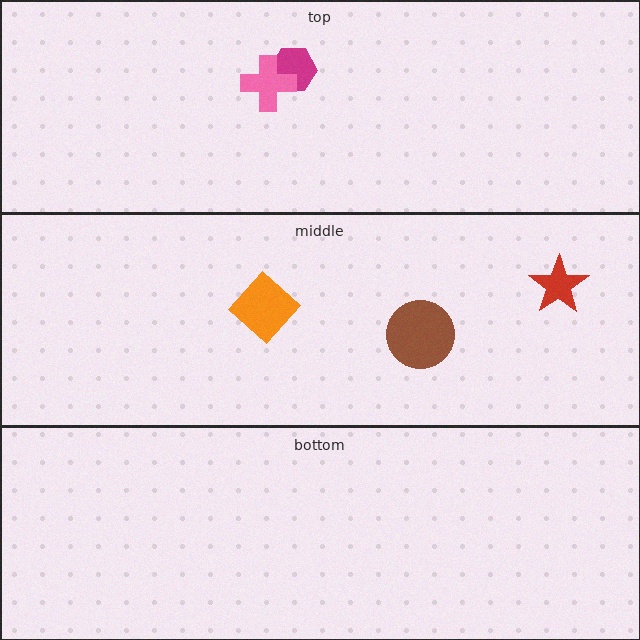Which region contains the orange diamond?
The middle region.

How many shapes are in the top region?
2.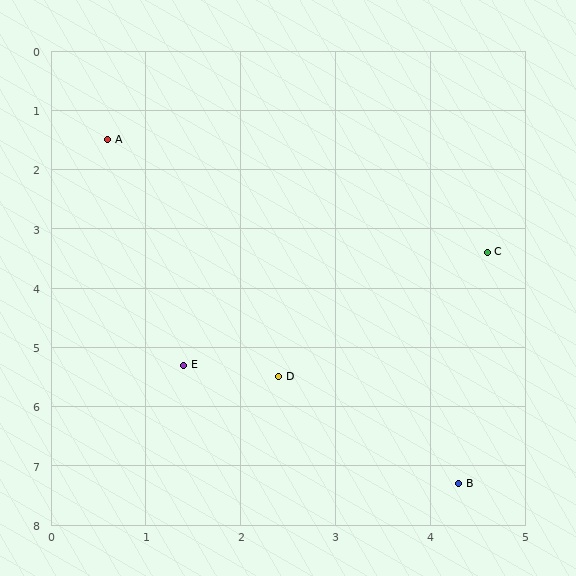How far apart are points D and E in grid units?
Points D and E are about 1.0 grid units apart.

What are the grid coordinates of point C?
Point C is at approximately (4.6, 3.4).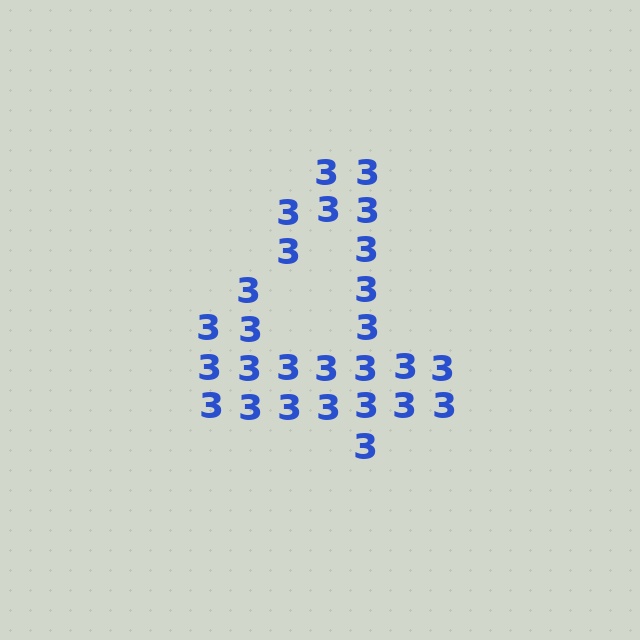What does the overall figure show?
The overall figure shows the digit 4.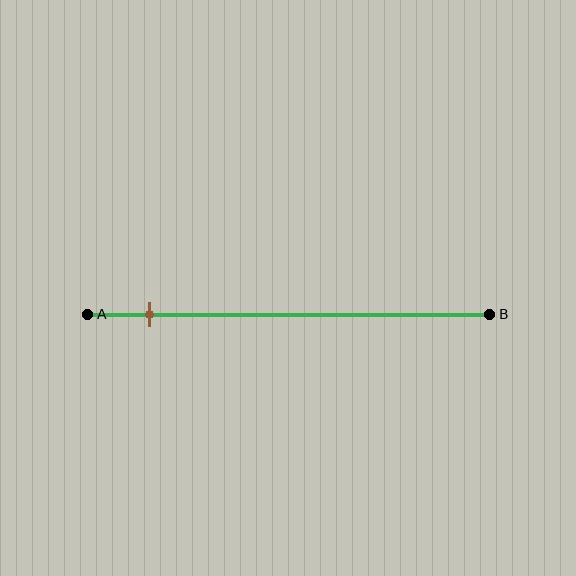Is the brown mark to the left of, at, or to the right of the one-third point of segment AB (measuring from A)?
The brown mark is to the left of the one-third point of segment AB.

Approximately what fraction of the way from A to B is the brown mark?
The brown mark is approximately 15% of the way from A to B.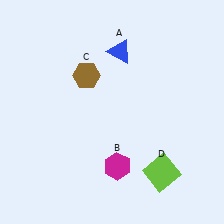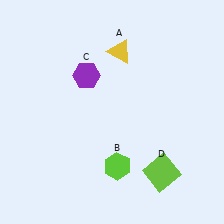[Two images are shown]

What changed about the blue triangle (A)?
In Image 1, A is blue. In Image 2, it changed to yellow.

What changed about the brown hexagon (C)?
In Image 1, C is brown. In Image 2, it changed to purple.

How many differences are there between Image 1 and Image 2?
There are 3 differences between the two images.